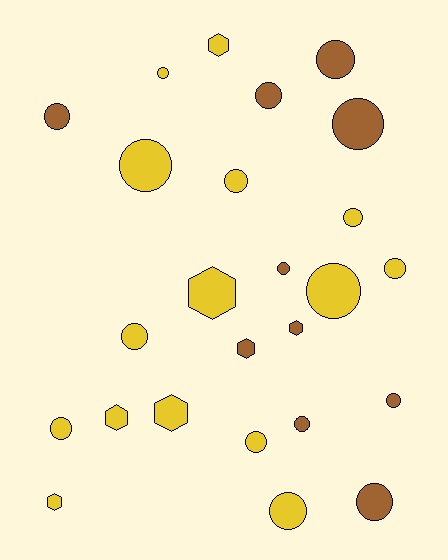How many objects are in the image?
There are 25 objects.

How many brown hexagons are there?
There are 2 brown hexagons.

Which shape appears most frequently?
Circle, with 18 objects.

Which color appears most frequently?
Yellow, with 15 objects.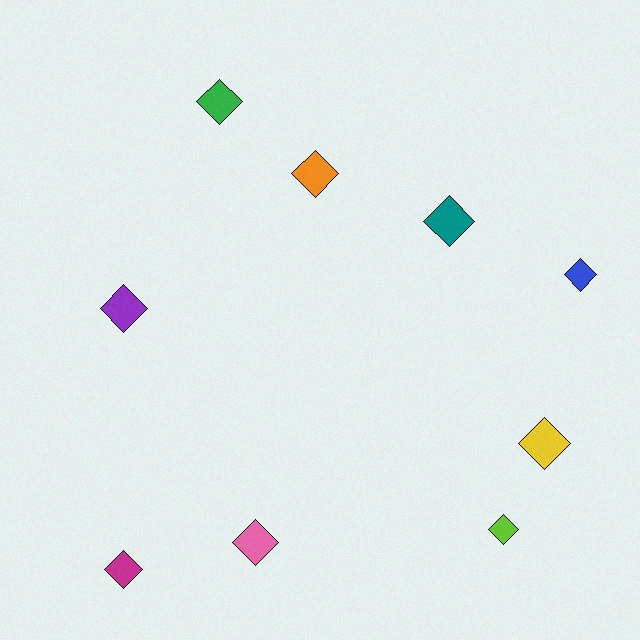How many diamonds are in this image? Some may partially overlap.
There are 9 diamonds.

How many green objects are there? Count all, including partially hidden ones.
There is 1 green object.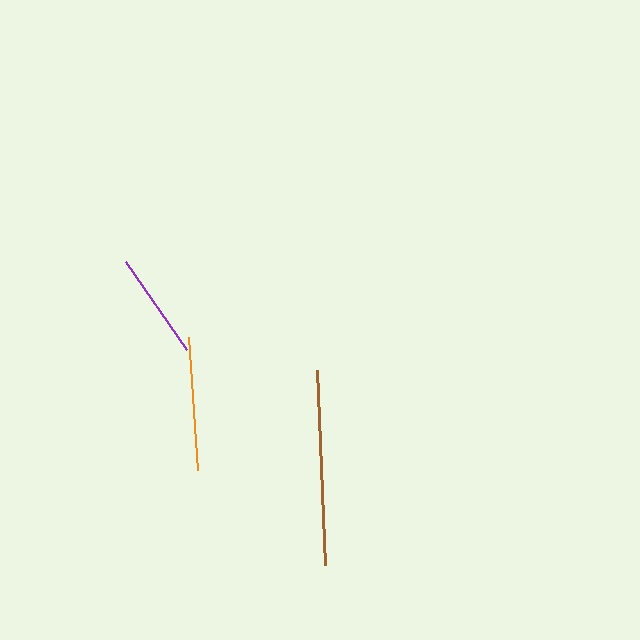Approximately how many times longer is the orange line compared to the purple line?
The orange line is approximately 1.2 times the length of the purple line.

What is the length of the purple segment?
The purple segment is approximately 108 pixels long.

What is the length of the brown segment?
The brown segment is approximately 195 pixels long.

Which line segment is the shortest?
The purple line is the shortest at approximately 108 pixels.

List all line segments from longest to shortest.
From longest to shortest: brown, orange, purple.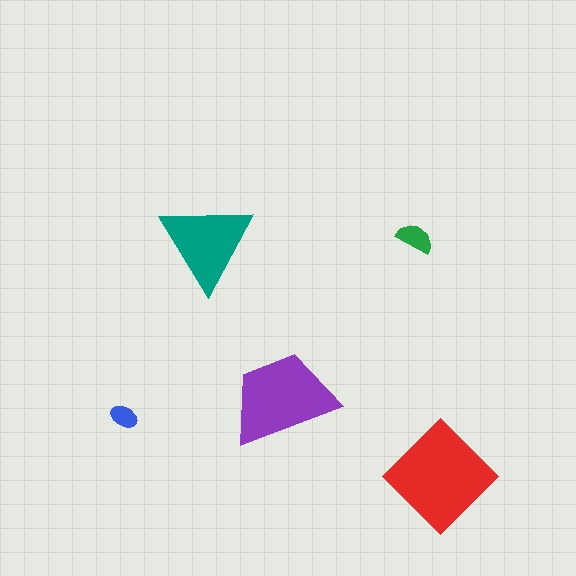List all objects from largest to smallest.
The red diamond, the purple trapezoid, the teal triangle, the green semicircle, the blue ellipse.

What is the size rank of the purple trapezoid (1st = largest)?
2nd.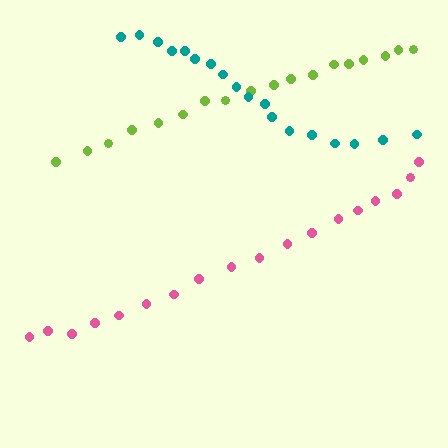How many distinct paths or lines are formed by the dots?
There are 3 distinct paths.